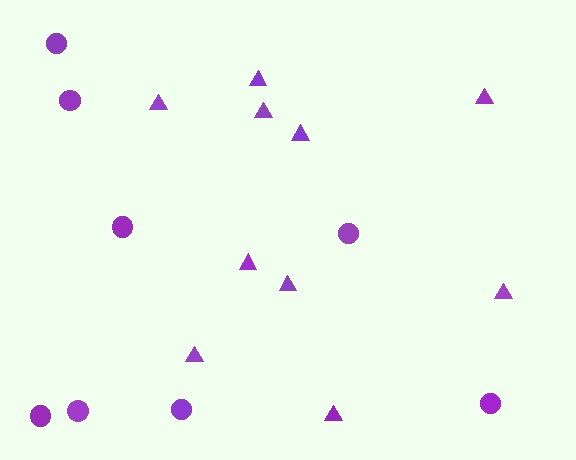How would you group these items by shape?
There are 2 groups: one group of circles (8) and one group of triangles (10).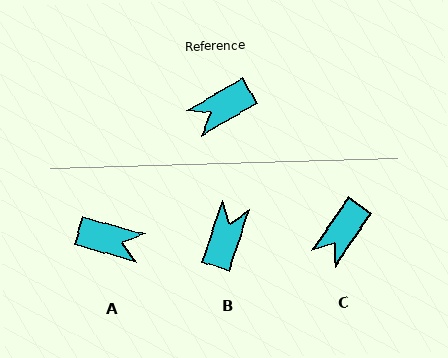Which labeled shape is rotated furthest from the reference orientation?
B, about 138 degrees away.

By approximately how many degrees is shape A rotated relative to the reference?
Approximately 135 degrees counter-clockwise.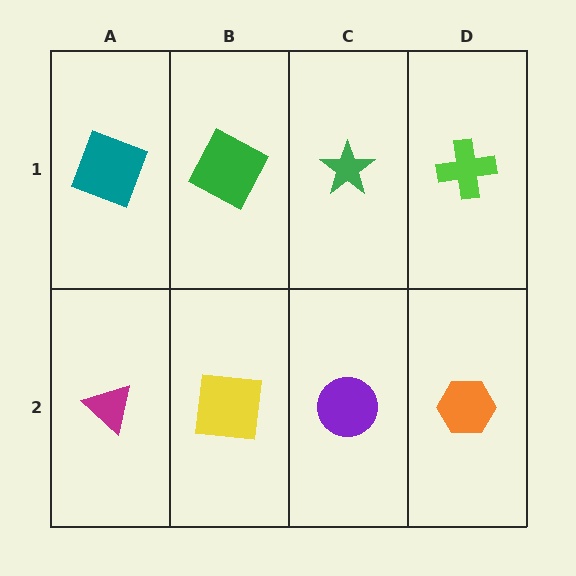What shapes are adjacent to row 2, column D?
A lime cross (row 1, column D), a purple circle (row 2, column C).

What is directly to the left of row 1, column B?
A teal square.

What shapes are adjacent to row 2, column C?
A green star (row 1, column C), a yellow square (row 2, column B), an orange hexagon (row 2, column D).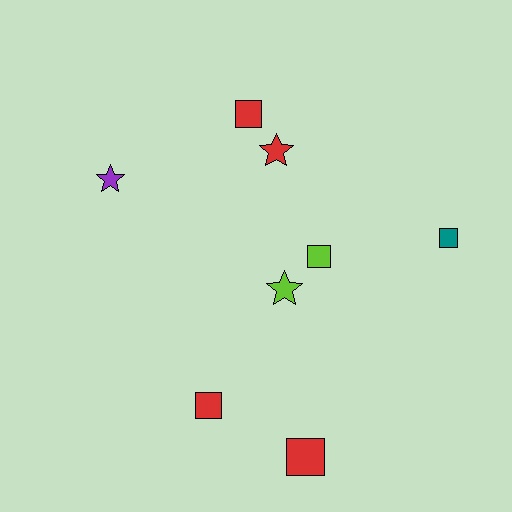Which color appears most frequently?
Red, with 4 objects.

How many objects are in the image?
There are 8 objects.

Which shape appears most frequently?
Square, with 5 objects.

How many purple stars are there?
There is 1 purple star.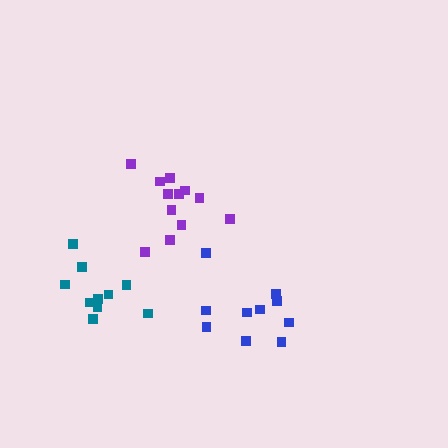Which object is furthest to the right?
The blue cluster is rightmost.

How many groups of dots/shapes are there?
There are 3 groups.